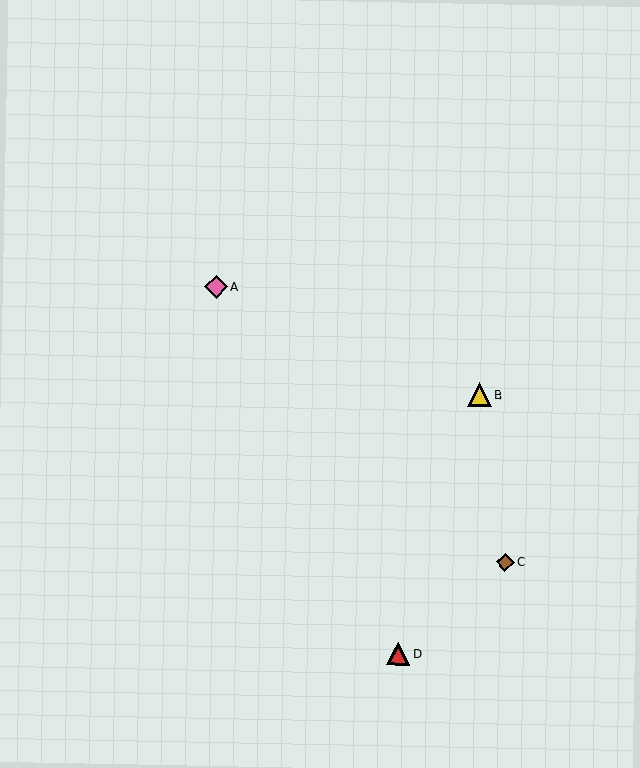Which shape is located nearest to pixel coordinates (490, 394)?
The yellow triangle (labeled B) at (479, 395) is nearest to that location.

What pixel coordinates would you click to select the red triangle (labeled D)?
Click at (398, 653) to select the red triangle D.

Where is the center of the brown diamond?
The center of the brown diamond is at (505, 562).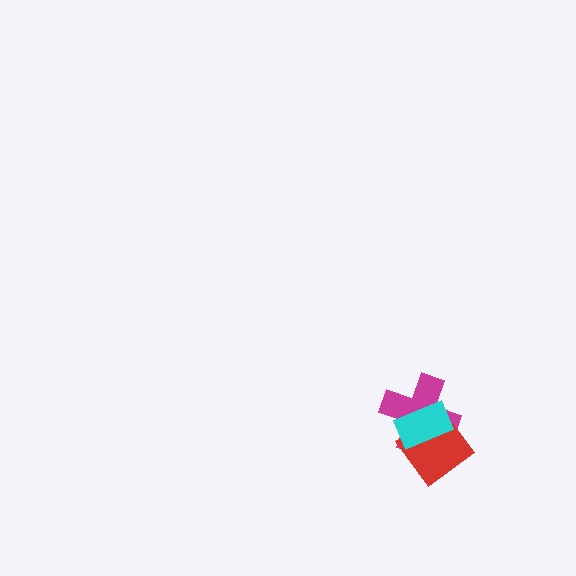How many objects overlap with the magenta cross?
2 objects overlap with the magenta cross.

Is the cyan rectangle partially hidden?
No, no other shape covers it.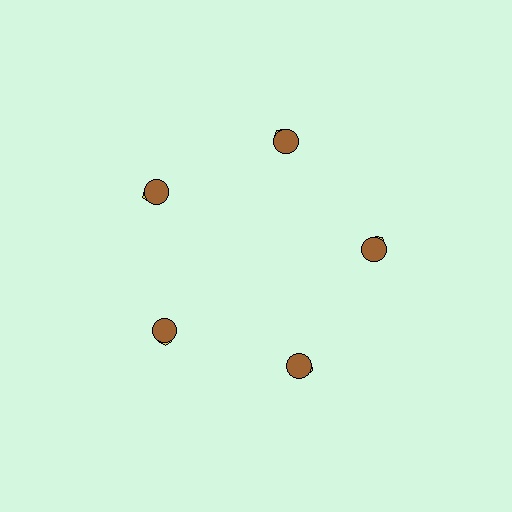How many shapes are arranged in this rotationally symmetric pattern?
There are 10 shapes, arranged in 5 groups of 2.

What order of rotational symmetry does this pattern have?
This pattern has 5-fold rotational symmetry.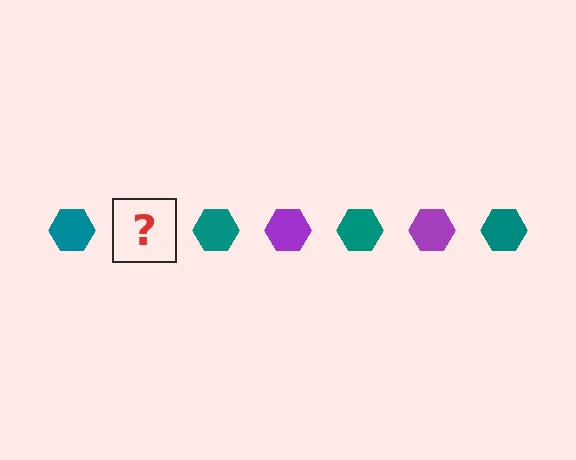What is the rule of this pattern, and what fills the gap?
The rule is that the pattern cycles through teal, purple hexagons. The gap should be filled with a purple hexagon.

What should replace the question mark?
The question mark should be replaced with a purple hexagon.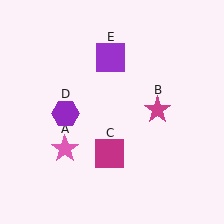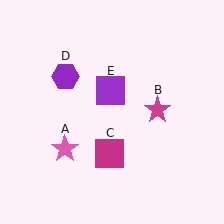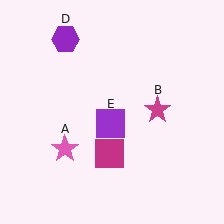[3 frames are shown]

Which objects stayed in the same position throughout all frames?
Pink star (object A) and magenta star (object B) and magenta square (object C) remained stationary.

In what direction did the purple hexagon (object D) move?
The purple hexagon (object D) moved up.